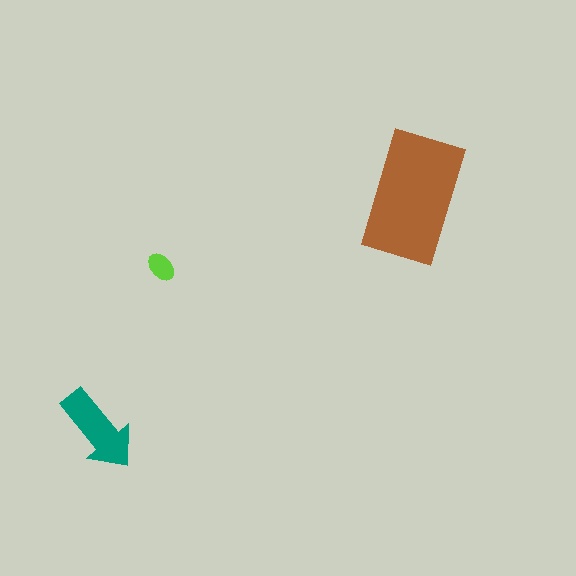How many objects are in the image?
There are 3 objects in the image.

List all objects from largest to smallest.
The brown rectangle, the teal arrow, the lime ellipse.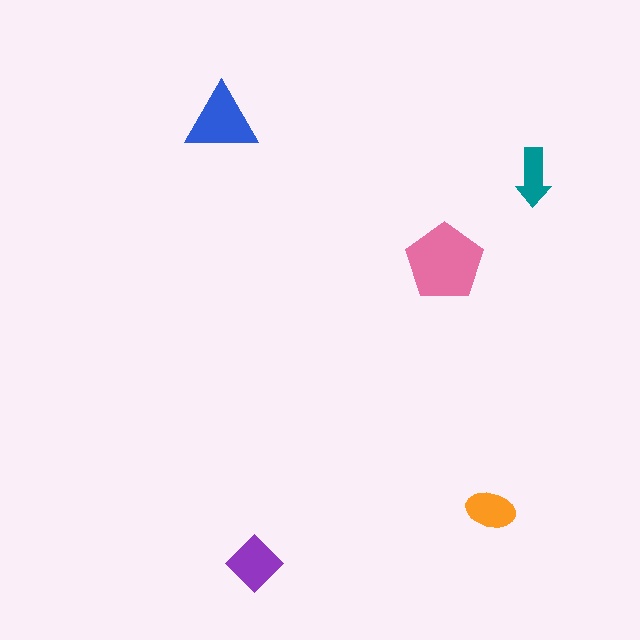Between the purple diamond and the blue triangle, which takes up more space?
The blue triangle.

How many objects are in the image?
There are 5 objects in the image.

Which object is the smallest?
The teal arrow.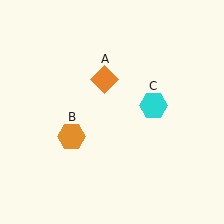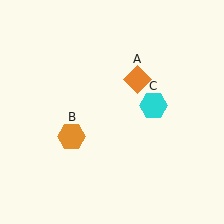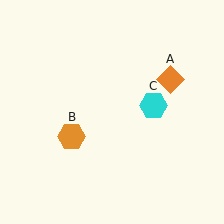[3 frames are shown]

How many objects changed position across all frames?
1 object changed position: orange diamond (object A).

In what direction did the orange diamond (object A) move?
The orange diamond (object A) moved right.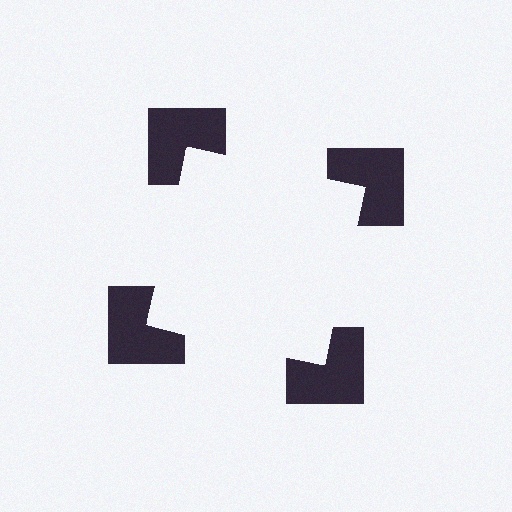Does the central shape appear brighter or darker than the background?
It typically appears slightly brighter than the background, even though no actual brightness change is drawn.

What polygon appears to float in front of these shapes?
An illusory square — its edges are inferred from the aligned wedge cuts in the notched squares, not physically drawn.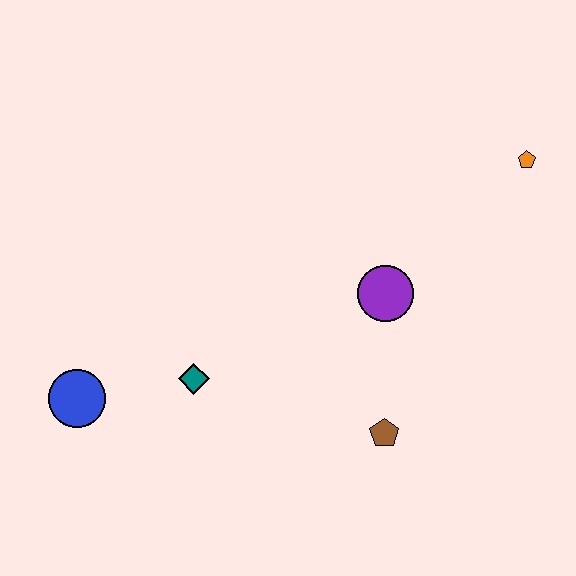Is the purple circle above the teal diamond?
Yes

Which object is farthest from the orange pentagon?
The blue circle is farthest from the orange pentagon.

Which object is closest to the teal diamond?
The blue circle is closest to the teal diamond.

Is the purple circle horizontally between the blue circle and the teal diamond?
No